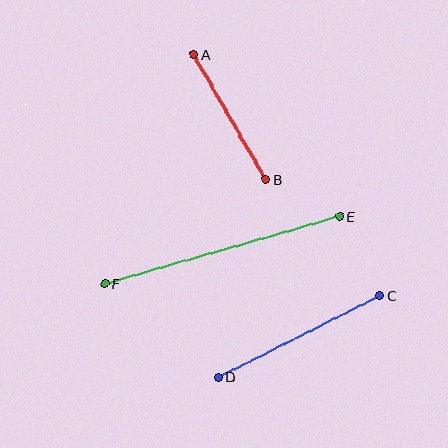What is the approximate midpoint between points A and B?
The midpoint is at approximately (229, 117) pixels.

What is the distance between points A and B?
The distance is approximately 145 pixels.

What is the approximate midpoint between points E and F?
The midpoint is at approximately (222, 250) pixels.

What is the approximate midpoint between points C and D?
The midpoint is at approximately (299, 336) pixels.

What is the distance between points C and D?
The distance is approximately 181 pixels.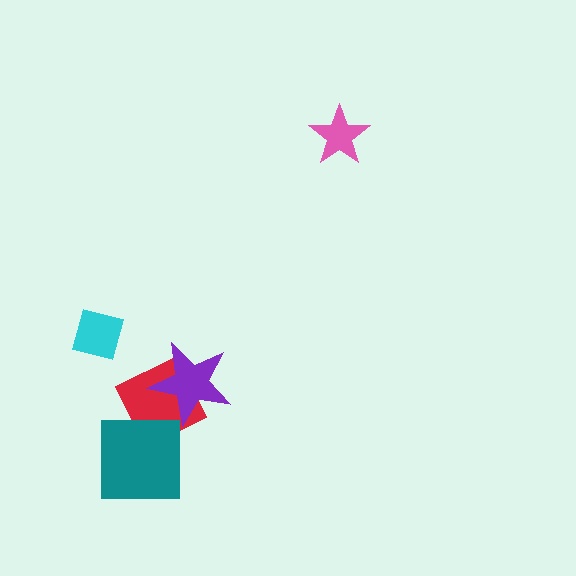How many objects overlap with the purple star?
1 object overlaps with the purple star.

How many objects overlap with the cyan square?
0 objects overlap with the cyan square.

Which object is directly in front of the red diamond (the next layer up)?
The purple star is directly in front of the red diamond.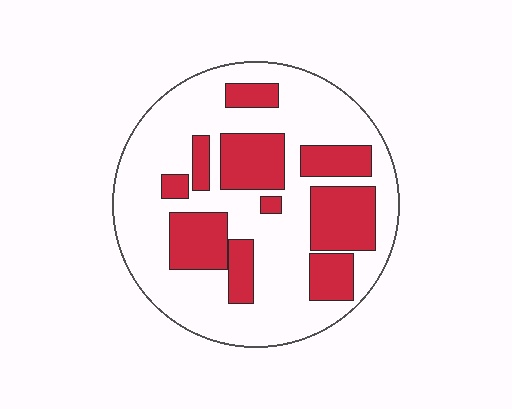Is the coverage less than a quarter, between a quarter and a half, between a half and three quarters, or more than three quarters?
Between a quarter and a half.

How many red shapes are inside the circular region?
10.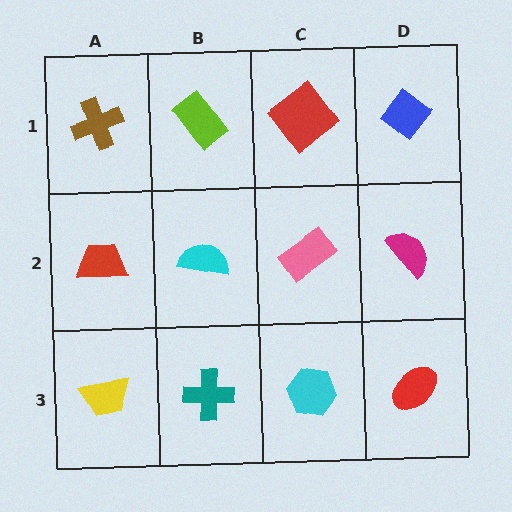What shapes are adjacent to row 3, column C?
A pink rectangle (row 2, column C), a teal cross (row 3, column B), a red ellipse (row 3, column D).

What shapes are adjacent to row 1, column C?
A pink rectangle (row 2, column C), a lime rectangle (row 1, column B), a blue diamond (row 1, column D).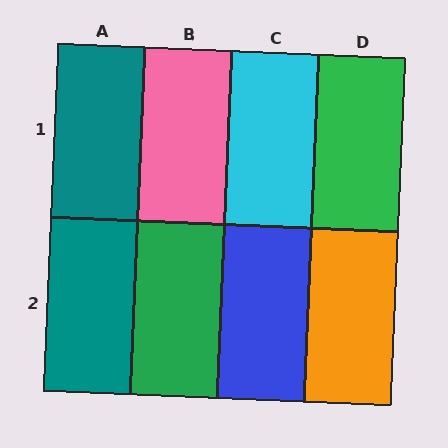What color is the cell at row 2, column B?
Green.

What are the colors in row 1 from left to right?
Teal, pink, cyan, green.